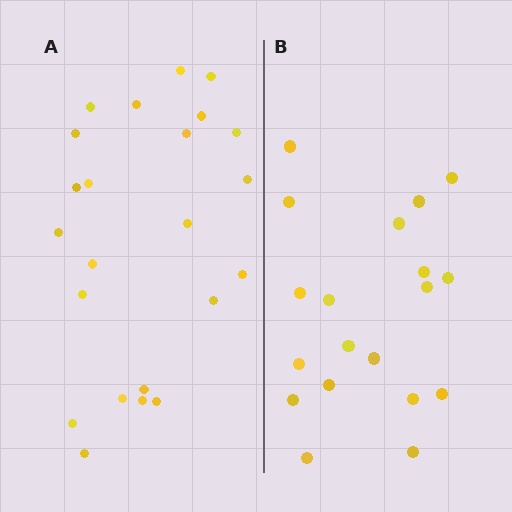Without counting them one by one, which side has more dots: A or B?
Region A (the left region) has more dots.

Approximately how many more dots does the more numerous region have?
Region A has about 4 more dots than region B.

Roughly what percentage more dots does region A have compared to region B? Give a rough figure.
About 20% more.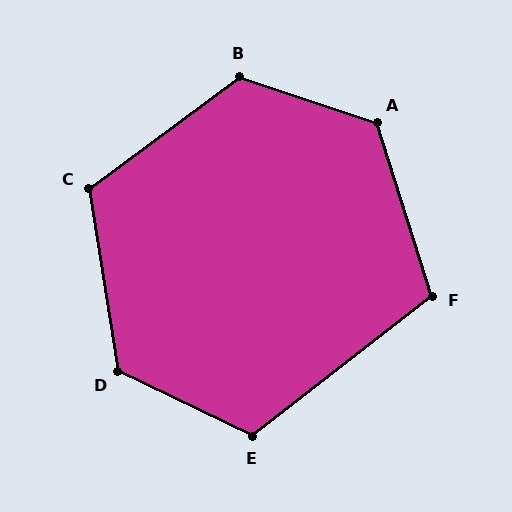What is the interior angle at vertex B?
Approximately 125 degrees (obtuse).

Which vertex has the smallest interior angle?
F, at approximately 111 degrees.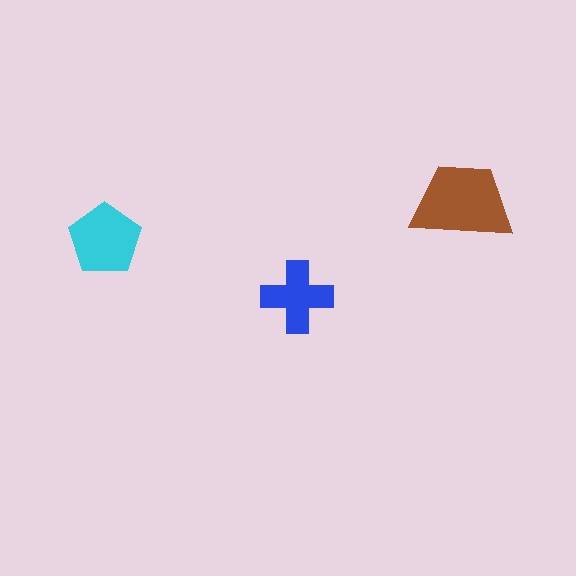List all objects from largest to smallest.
The brown trapezoid, the cyan pentagon, the blue cross.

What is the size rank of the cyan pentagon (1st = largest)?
2nd.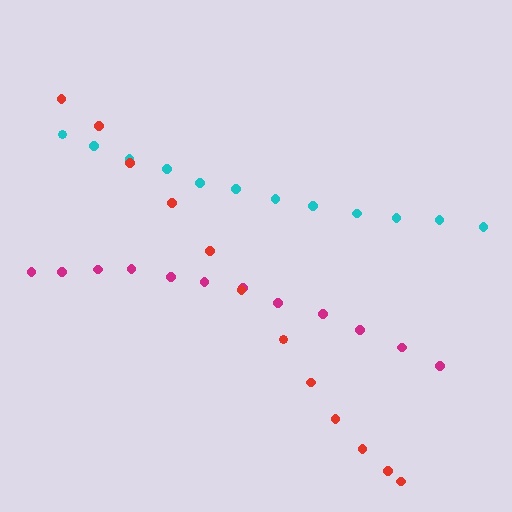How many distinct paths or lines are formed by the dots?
There are 3 distinct paths.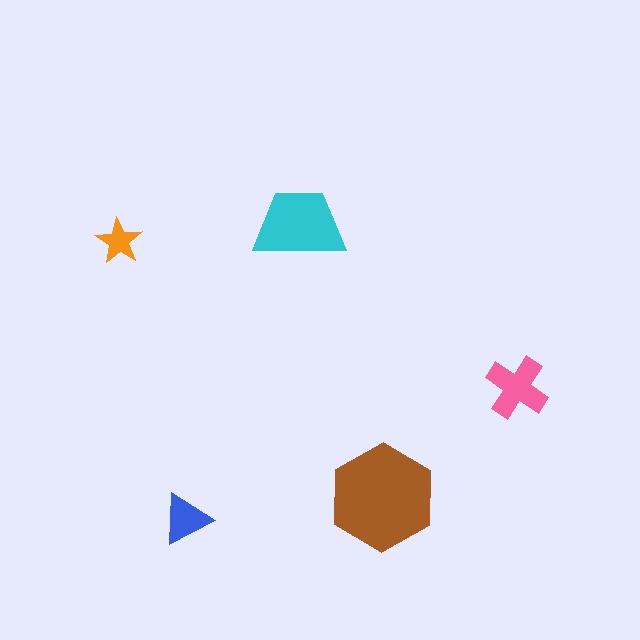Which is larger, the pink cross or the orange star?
The pink cross.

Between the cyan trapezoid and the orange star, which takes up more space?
The cyan trapezoid.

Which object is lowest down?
The blue triangle is bottommost.